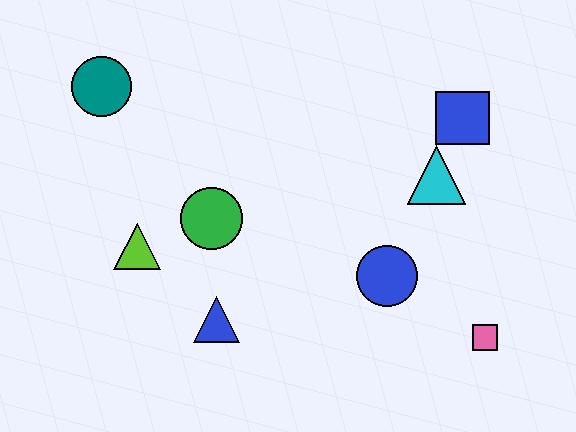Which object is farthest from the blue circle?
The teal circle is farthest from the blue circle.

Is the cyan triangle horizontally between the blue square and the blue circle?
Yes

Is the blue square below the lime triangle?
No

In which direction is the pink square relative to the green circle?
The pink square is to the right of the green circle.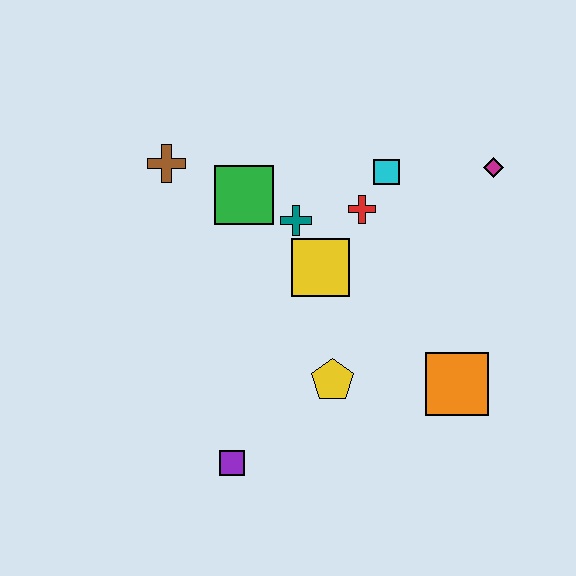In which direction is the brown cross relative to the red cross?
The brown cross is to the left of the red cross.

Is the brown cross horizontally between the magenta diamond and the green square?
No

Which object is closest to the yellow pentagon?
The yellow square is closest to the yellow pentagon.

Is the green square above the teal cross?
Yes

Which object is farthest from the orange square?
The brown cross is farthest from the orange square.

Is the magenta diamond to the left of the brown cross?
No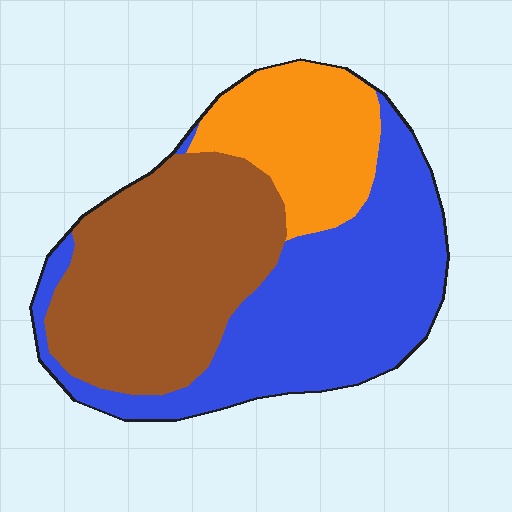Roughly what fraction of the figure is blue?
Blue takes up about two fifths (2/5) of the figure.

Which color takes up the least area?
Orange, at roughly 20%.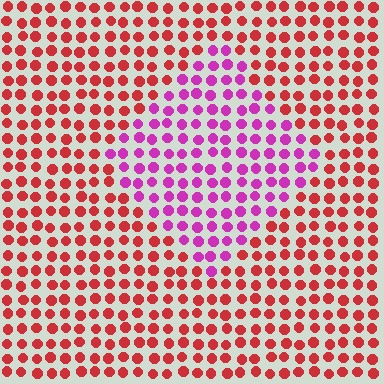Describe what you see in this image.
The image is filled with small red elements in a uniform arrangement. A diamond-shaped region is visible where the elements are tinted to a slightly different hue, forming a subtle color boundary.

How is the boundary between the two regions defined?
The boundary is defined purely by a slight shift in hue (about 49 degrees). Spacing, size, and orientation are identical on both sides.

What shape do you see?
I see a diamond.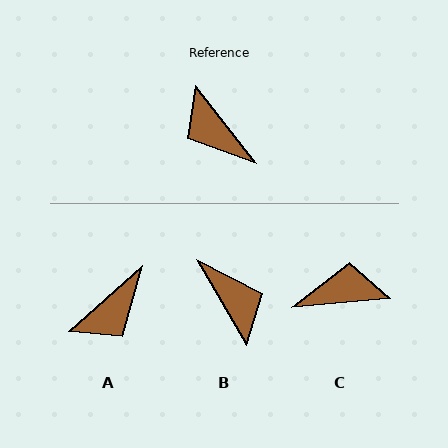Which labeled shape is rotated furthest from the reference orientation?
B, about 172 degrees away.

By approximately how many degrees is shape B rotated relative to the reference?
Approximately 172 degrees counter-clockwise.